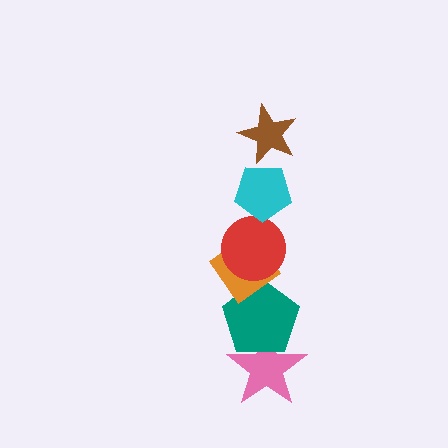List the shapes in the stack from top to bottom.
From top to bottom: the brown star, the cyan pentagon, the red circle, the orange diamond, the teal pentagon, the pink star.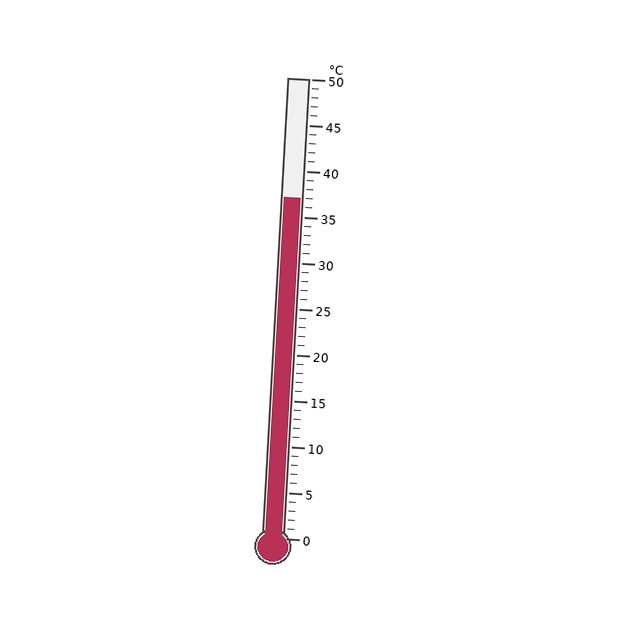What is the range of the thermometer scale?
The thermometer scale ranges from 0°C to 50°C.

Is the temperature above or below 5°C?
The temperature is above 5°C.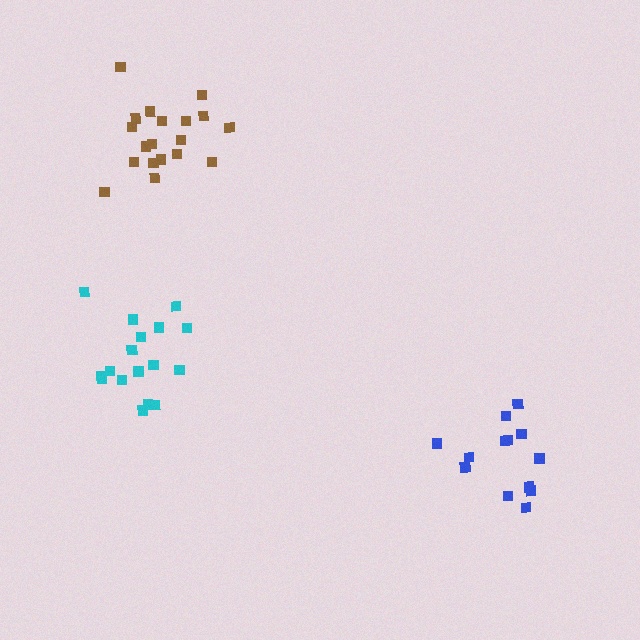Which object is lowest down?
The blue cluster is bottommost.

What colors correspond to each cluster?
The clusters are colored: cyan, blue, brown.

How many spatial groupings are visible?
There are 3 spatial groupings.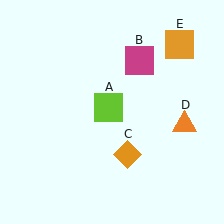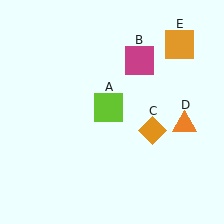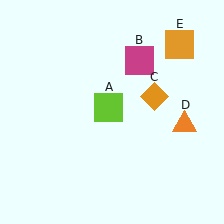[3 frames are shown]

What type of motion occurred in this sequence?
The orange diamond (object C) rotated counterclockwise around the center of the scene.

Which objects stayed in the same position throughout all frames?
Lime square (object A) and magenta square (object B) and orange triangle (object D) and orange square (object E) remained stationary.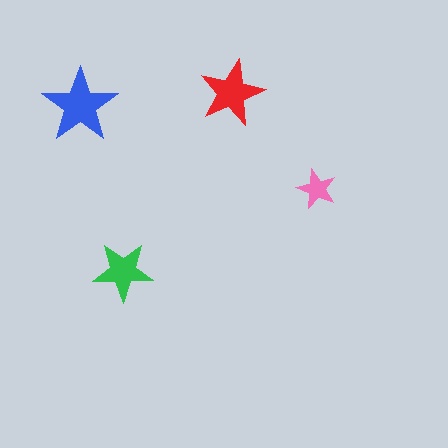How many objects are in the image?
There are 4 objects in the image.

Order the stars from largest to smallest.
the blue one, the red one, the green one, the pink one.